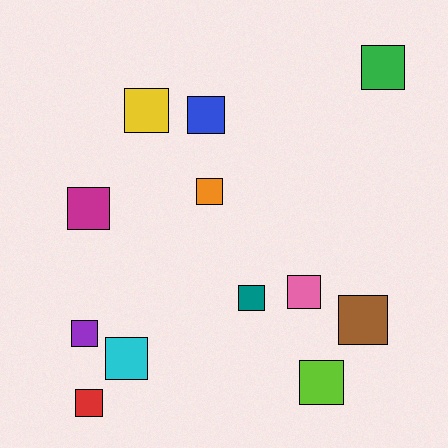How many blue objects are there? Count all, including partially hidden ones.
There is 1 blue object.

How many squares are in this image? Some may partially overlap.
There are 12 squares.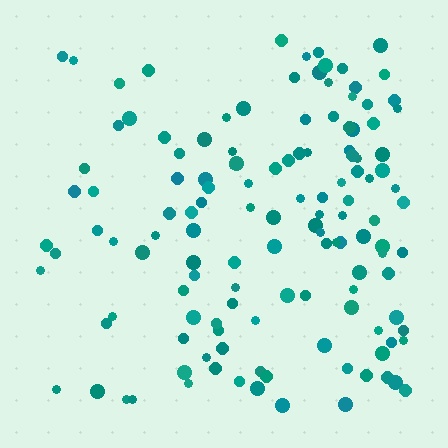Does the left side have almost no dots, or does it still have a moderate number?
Still a moderate number, just noticeably fewer than the right.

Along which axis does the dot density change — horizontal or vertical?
Horizontal.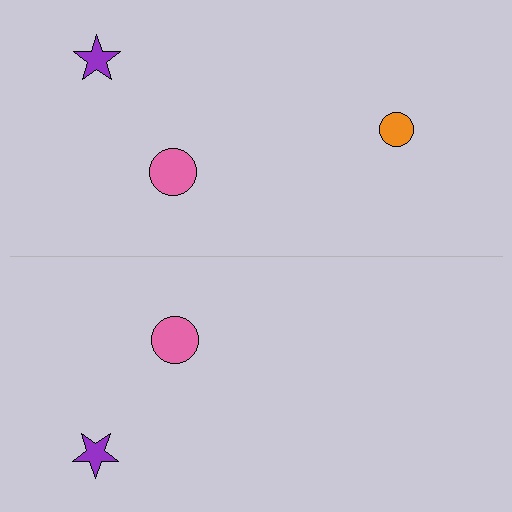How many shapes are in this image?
There are 5 shapes in this image.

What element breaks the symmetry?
A orange circle is missing from the bottom side.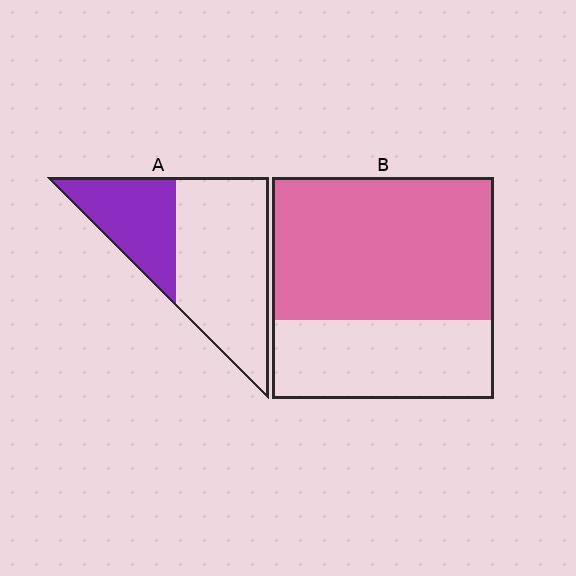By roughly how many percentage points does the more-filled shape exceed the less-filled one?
By roughly 30 percentage points (B over A).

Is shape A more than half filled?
No.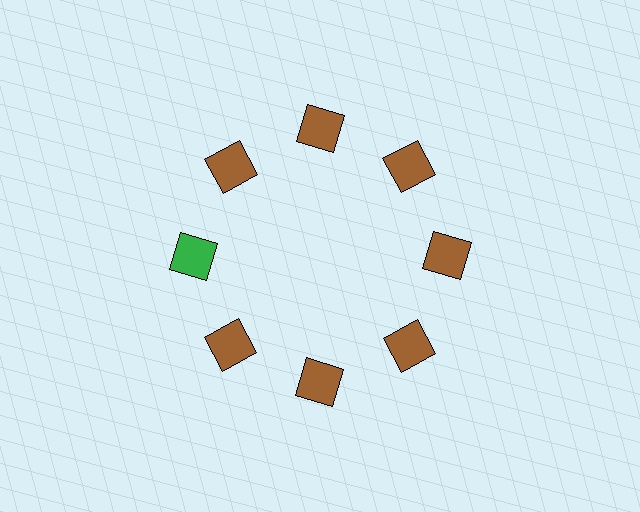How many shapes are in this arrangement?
There are 8 shapes arranged in a ring pattern.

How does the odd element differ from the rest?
It has a different color: green instead of brown.